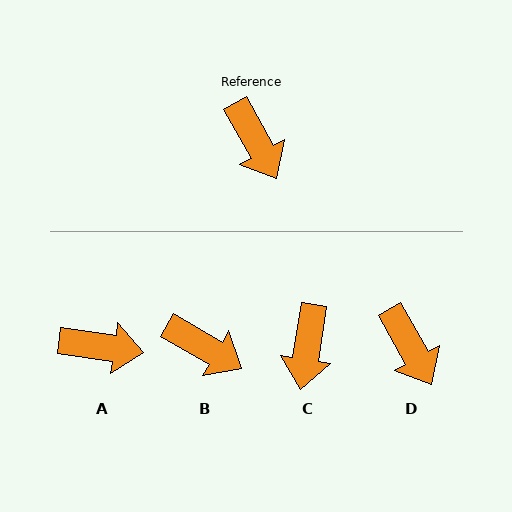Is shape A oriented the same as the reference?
No, it is off by about 53 degrees.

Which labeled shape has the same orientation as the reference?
D.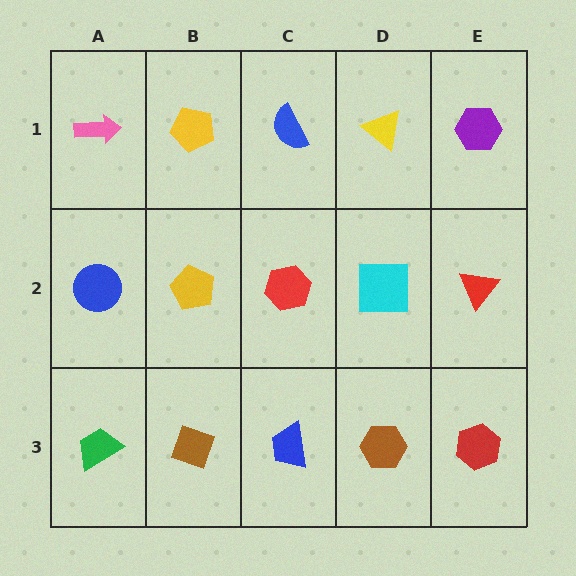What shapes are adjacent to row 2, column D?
A yellow triangle (row 1, column D), a brown hexagon (row 3, column D), a red hexagon (row 2, column C), a red triangle (row 2, column E).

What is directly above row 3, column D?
A cyan square.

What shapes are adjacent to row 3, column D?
A cyan square (row 2, column D), a blue trapezoid (row 3, column C), a red hexagon (row 3, column E).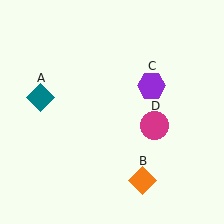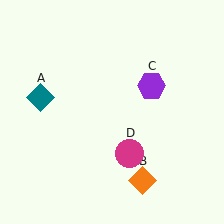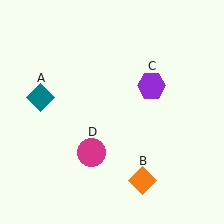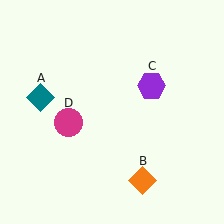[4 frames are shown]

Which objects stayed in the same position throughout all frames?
Teal diamond (object A) and orange diamond (object B) and purple hexagon (object C) remained stationary.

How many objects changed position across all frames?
1 object changed position: magenta circle (object D).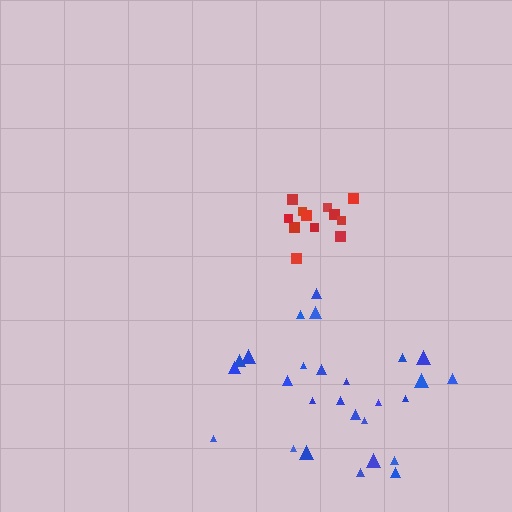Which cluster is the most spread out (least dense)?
Blue.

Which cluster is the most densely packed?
Red.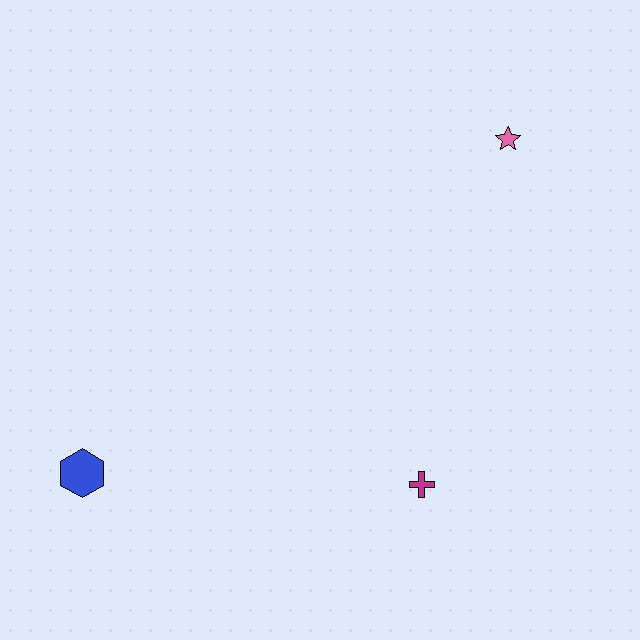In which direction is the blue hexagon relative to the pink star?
The blue hexagon is to the left of the pink star.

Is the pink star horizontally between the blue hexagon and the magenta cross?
No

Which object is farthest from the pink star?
The blue hexagon is farthest from the pink star.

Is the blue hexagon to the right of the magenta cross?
No